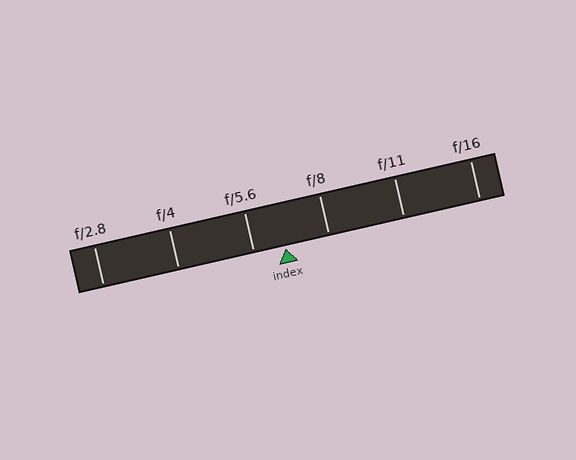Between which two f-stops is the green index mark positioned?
The index mark is between f/5.6 and f/8.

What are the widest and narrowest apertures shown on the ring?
The widest aperture shown is f/2.8 and the narrowest is f/16.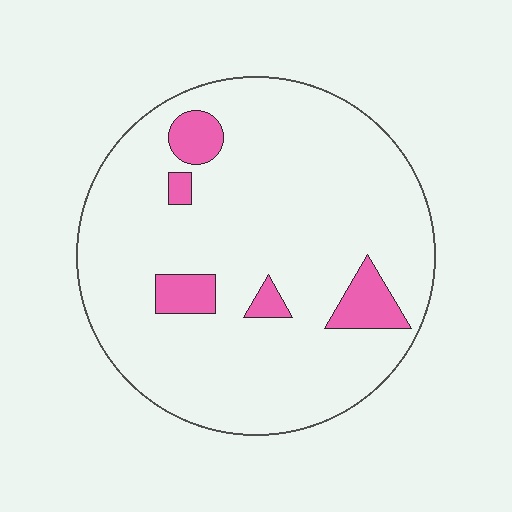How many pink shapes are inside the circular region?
5.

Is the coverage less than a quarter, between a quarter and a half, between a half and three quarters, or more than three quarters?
Less than a quarter.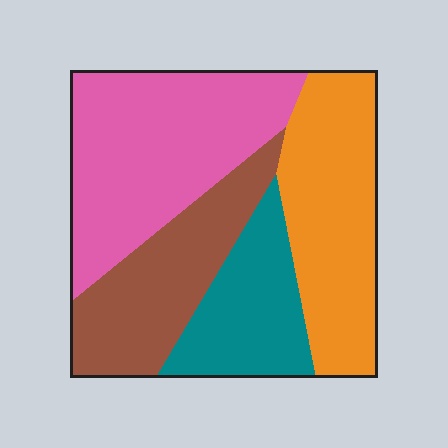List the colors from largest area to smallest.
From largest to smallest: pink, orange, brown, teal.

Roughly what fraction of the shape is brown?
Brown takes up about one fifth (1/5) of the shape.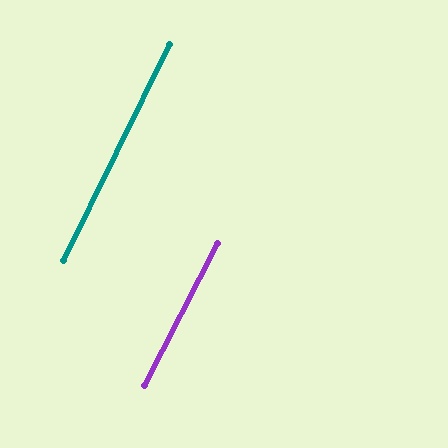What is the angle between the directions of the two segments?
Approximately 1 degree.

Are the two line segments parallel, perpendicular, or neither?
Parallel — their directions differ by only 1.1°.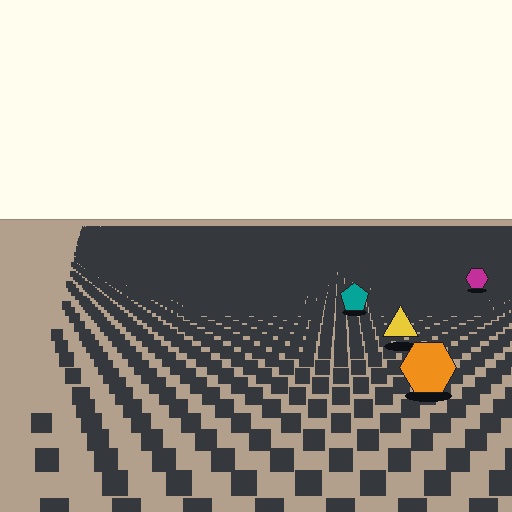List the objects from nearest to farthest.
From nearest to farthest: the orange hexagon, the yellow triangle, the teal pentagon, the magenta hexagon.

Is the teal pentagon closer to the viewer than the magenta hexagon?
Yes. The teal pentagon is closer — you can tell from the texture gradient: the ground texture is coarser near it.